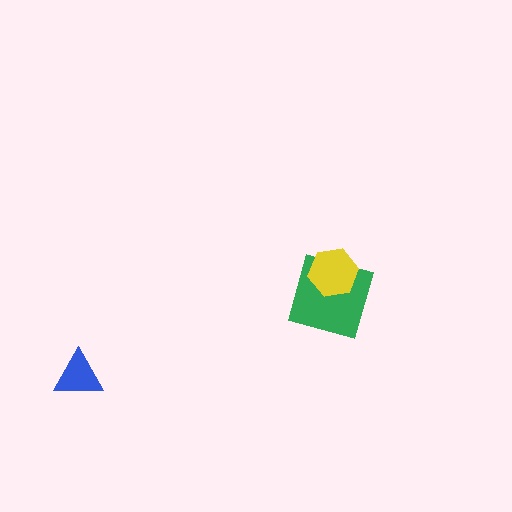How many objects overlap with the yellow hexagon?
1 object overlaps with the yellow hexagon.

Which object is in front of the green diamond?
The yellow hexagon is in front of the green diamond.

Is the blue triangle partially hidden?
No, no other shape covers it.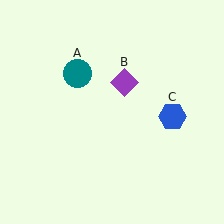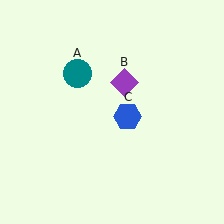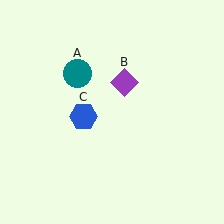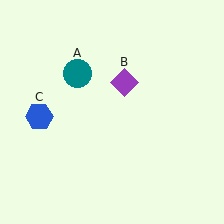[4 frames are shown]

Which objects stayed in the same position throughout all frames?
Teal circle (object A) and purple diamond (object B) remained stationary.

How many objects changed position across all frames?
1 object changed position: blue hexagon (object C).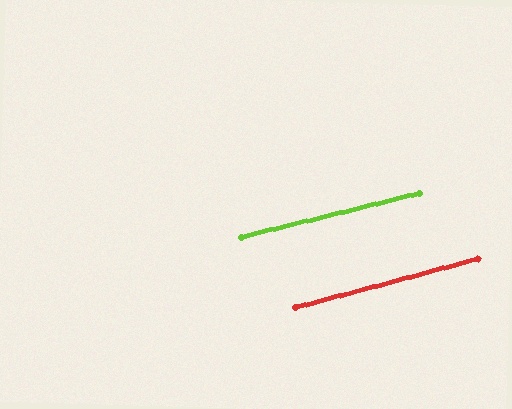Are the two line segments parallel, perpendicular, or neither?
Parallel — their directions differ by only 1.2°.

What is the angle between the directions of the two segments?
Approximately 1 degree.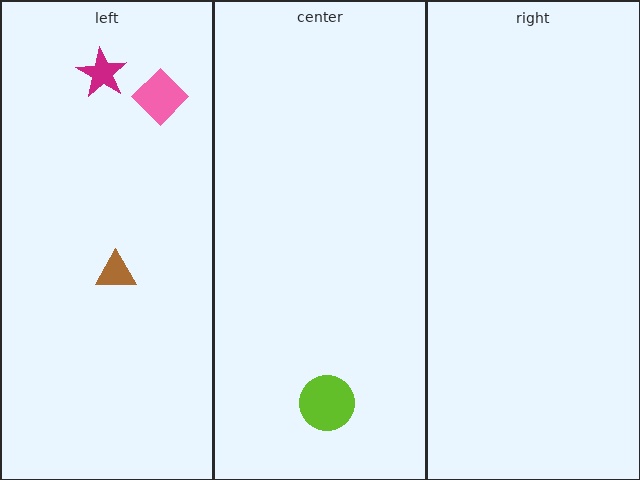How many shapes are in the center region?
1.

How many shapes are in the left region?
3.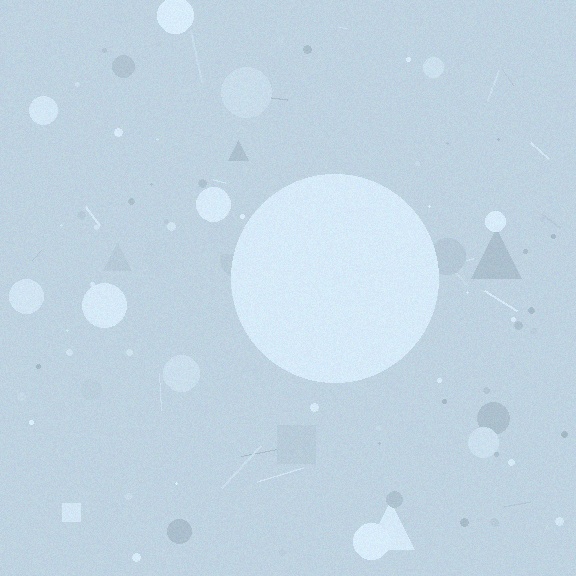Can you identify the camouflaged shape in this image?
The camouflaged shape is a circle.